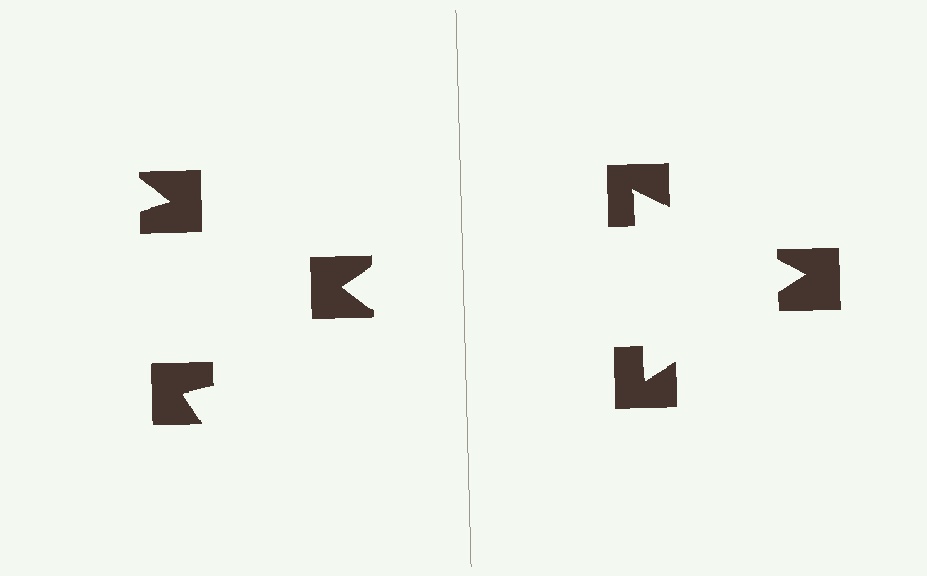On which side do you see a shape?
An illusory triangle appears on the right side. On the left side the wedge cuts are rotated, so no coherent shape forms.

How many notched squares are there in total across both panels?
6 — 3 on each side.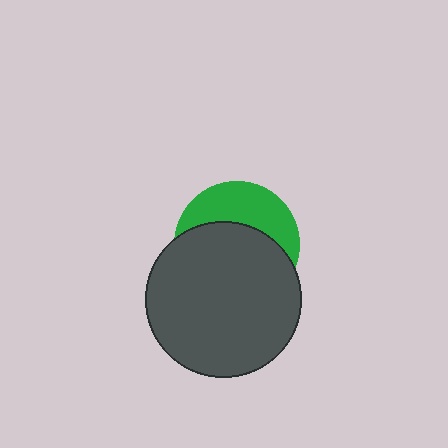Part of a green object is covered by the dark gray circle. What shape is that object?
It is a circle.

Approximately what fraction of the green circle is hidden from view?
Roughly 62% of the green circle is hidden behind the dark gray circle.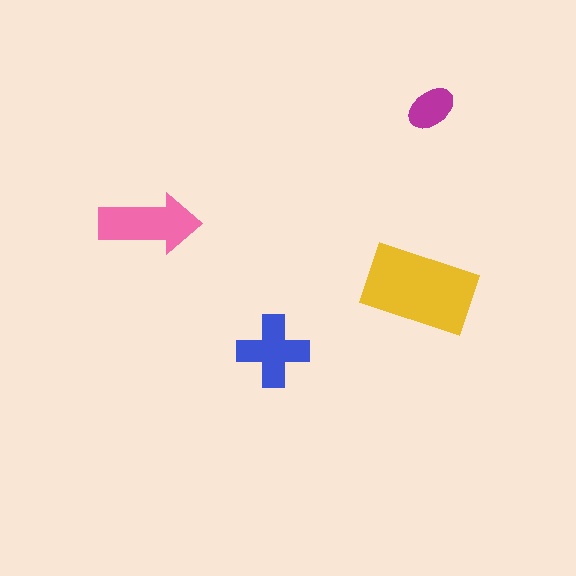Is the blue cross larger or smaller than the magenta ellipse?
Larger.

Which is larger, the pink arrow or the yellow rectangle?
The yellow rectangle.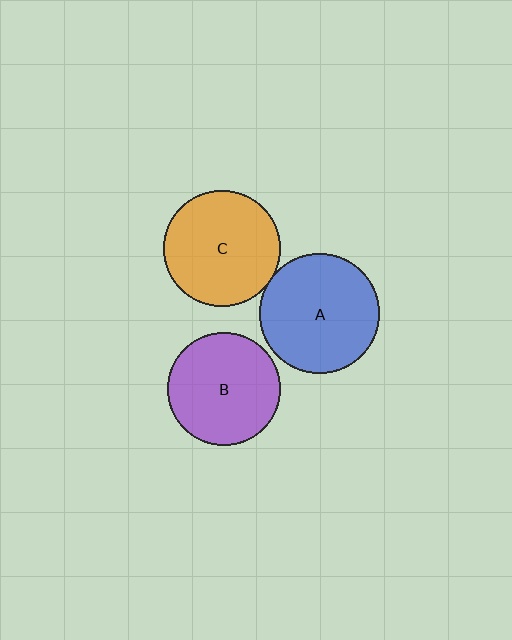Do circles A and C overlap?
Yes.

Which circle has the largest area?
Circle A (blue).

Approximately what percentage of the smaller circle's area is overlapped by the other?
Approximately 5%.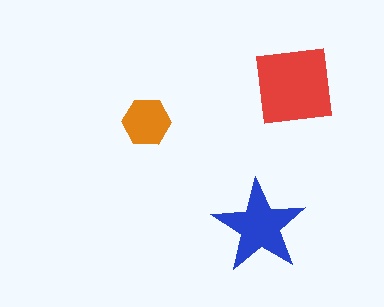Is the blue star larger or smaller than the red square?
Smaller.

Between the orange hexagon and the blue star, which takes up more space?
The blue star.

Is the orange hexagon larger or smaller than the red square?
Smaller.